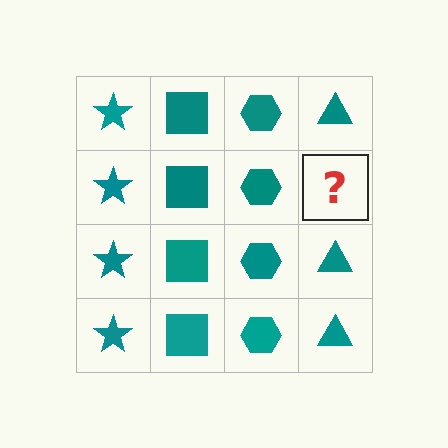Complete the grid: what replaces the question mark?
The question mark should be replaced with a teal triangle.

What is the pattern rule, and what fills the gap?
The rule is that each column has a consistent shape. The gap should be filled with a teal triangle.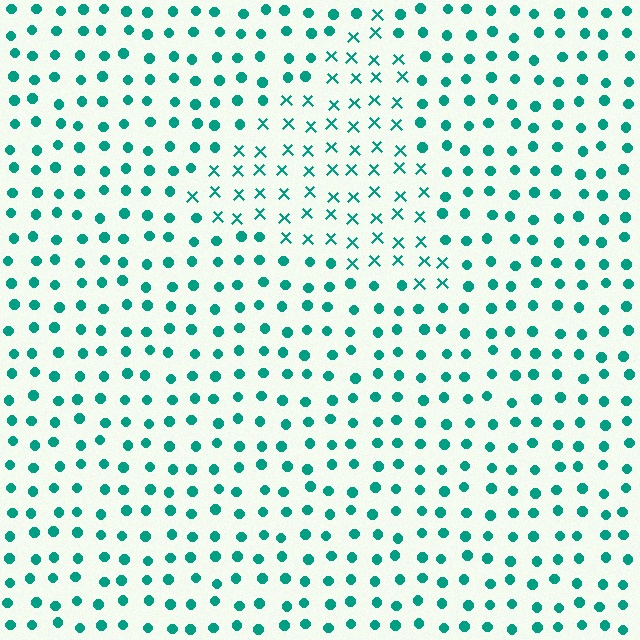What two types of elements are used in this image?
The image uses X marks inside the triangle region and circles outside it.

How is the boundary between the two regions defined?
The boundary is defined by a change in element shape: X marks inside vs. circles outside. All elements share the same color and spacing.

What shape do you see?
I see a triangle.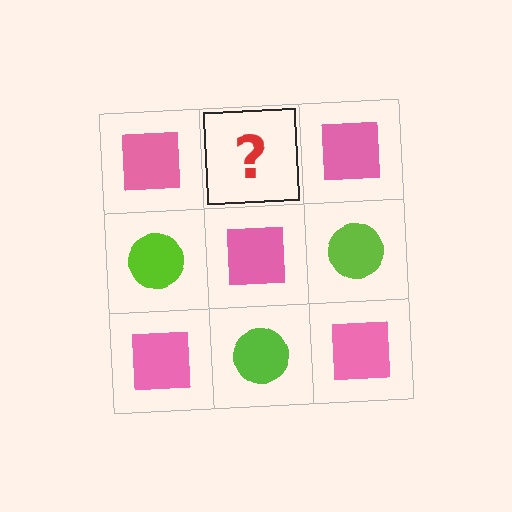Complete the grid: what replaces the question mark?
The question mark should be replaced with a lime circle.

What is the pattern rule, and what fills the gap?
The rule is that it alternates pink square and lime circle in a checkerboard pattern. The gap should be filled with a lime circle.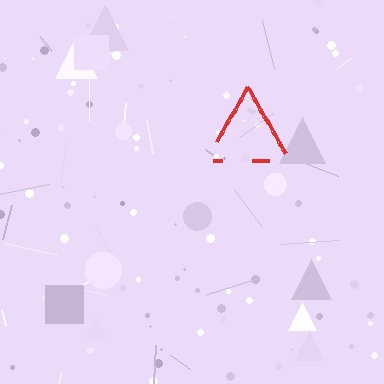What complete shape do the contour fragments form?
The contour fragments form a triangle.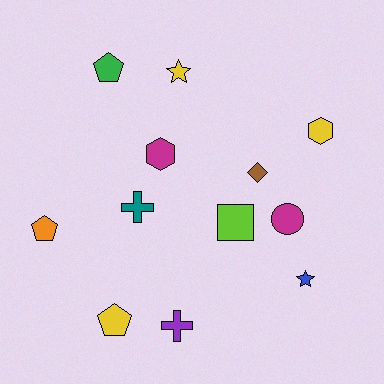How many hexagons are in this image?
There are 2 hexagons.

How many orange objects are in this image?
There is 1 orange object.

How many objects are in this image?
There are 12 objects.